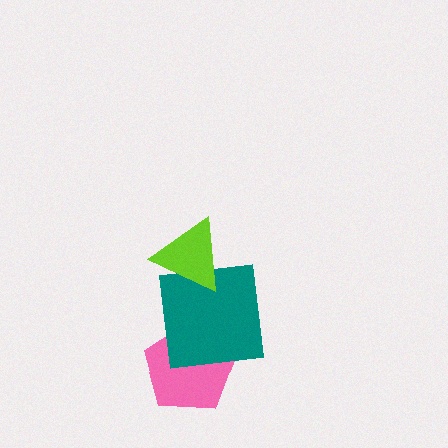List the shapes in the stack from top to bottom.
From top to bottom: the lime triangle, the teal square, the pink pentagon.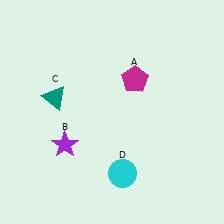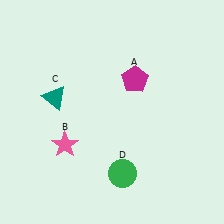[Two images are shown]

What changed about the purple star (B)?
In Image 1, B is purple. In Image 2, it changed to pink.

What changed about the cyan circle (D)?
In Image 1, D is cyan. In Image 2, it changed to green.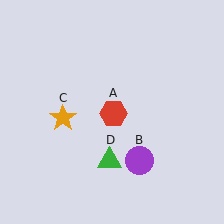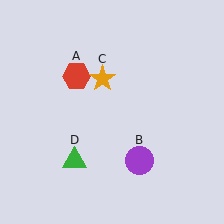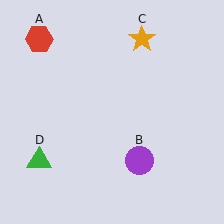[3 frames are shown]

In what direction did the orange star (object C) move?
The orange star (object C) moved up and to the right.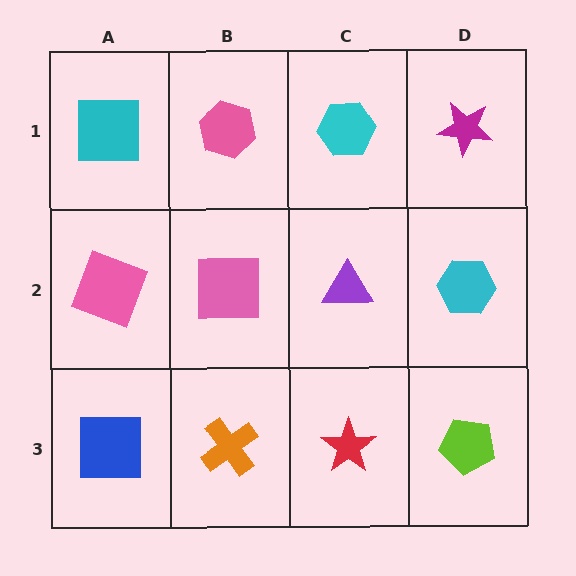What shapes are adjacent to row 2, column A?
A cyan square (row 1, column A), a blue square (row 3, column A), a pink square (row 2, column B).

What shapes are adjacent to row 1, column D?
A cyan hexagon (row 2, column D), a cyan hexagon (row 1, column C).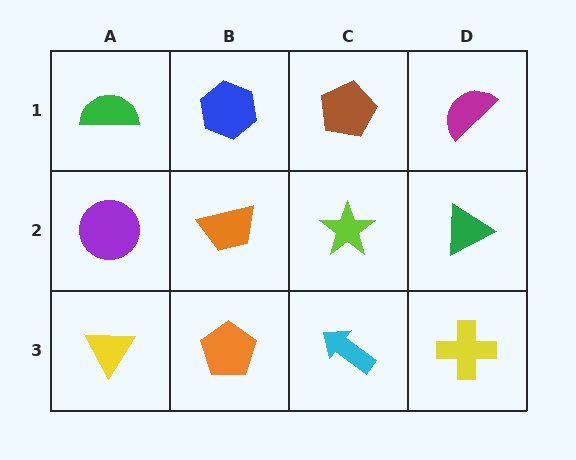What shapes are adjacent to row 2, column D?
A magenta semicircle (row 1, column D), a yellow cross (row 3, column D), a lime star (row 2, column C).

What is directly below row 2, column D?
A yellow cross.